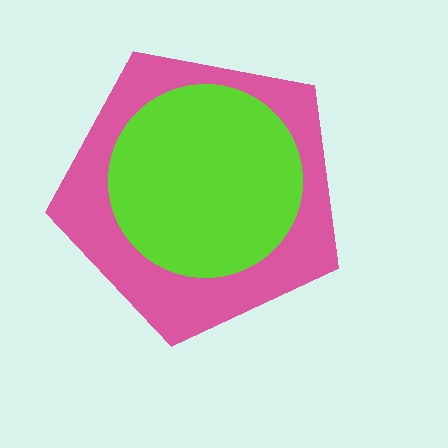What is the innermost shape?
The lime circle.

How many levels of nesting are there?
2.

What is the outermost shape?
The pink pentagon.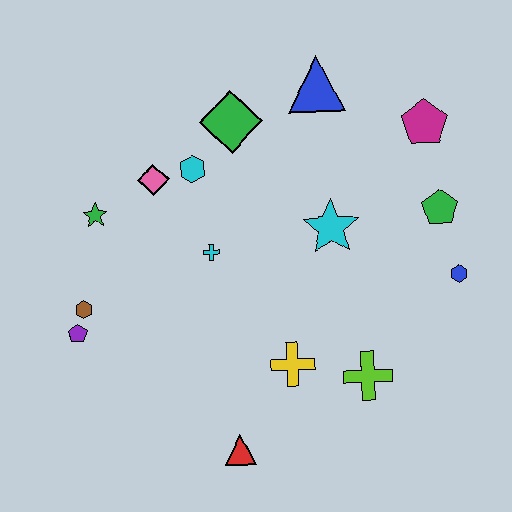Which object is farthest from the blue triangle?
The red triangle is farthest from the blue triangle.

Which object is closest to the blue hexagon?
The green pentagon is closest to the blue hexagon.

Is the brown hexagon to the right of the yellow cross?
No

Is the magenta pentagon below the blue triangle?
Yes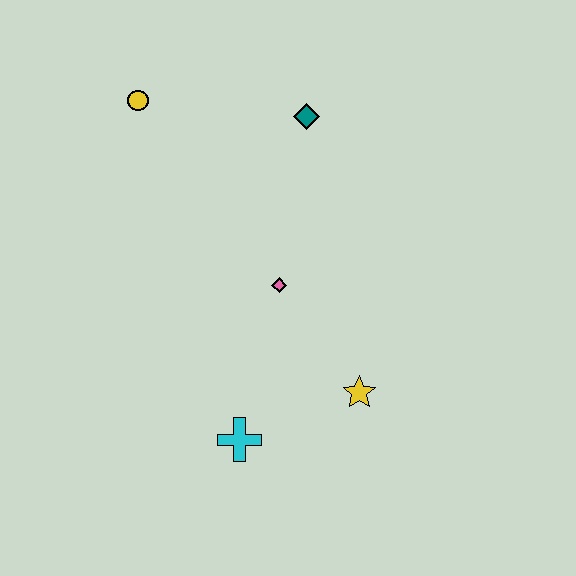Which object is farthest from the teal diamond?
The cyan cross is farthest from the teal diamond.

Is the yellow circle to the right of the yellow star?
No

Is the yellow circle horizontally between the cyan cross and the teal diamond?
No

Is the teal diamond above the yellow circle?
No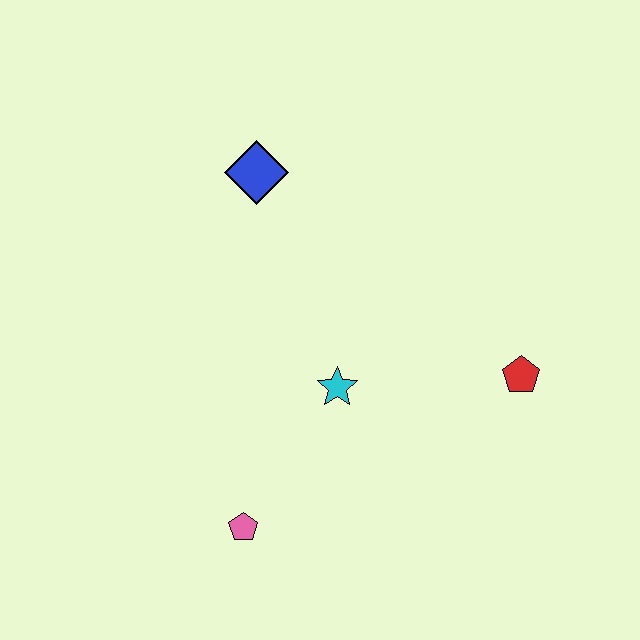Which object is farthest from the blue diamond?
The pink pentagon is farthest from the blue diamond.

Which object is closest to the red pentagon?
The cyan star is closest to the red pentagon.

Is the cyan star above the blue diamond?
No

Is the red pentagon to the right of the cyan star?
Yes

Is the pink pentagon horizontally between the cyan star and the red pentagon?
No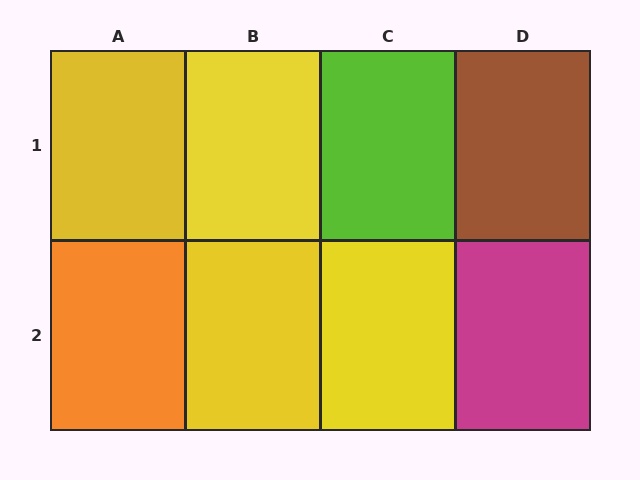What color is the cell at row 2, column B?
Yellow.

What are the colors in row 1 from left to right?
Yellow, yellow, lime, brown.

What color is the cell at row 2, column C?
Yellow.